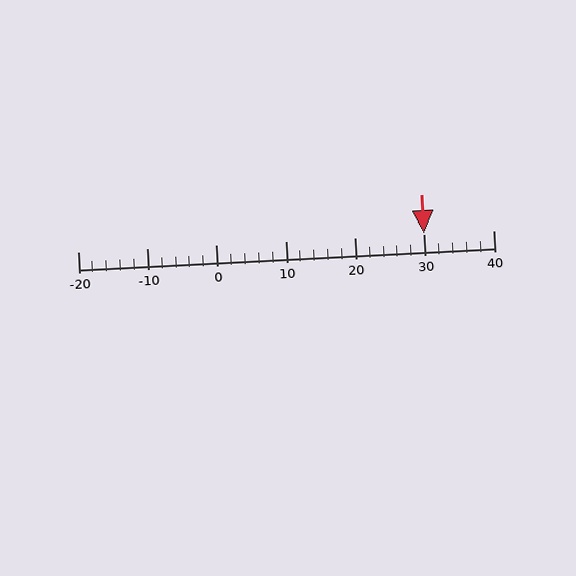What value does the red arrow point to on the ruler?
The red arrow points to approximately 30.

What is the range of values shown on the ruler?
The ruler shows values from -20 to 40.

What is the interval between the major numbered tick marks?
The major tick marks are spaced 10 units apart.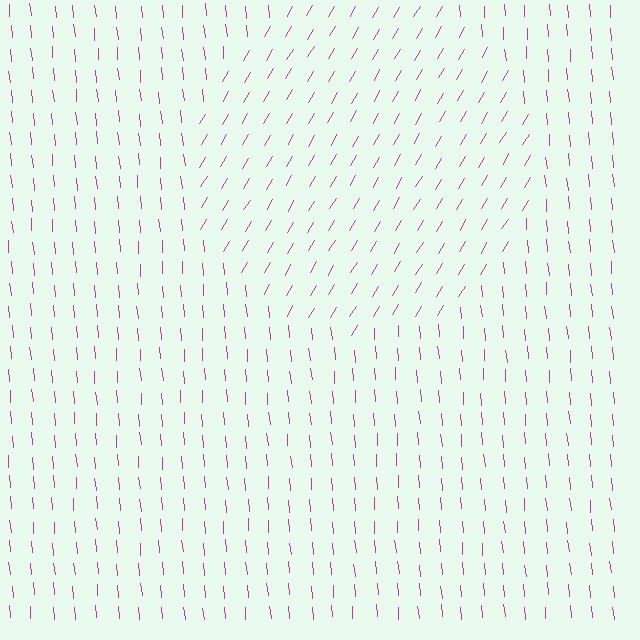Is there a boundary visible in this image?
Yes, there is a texture boundary formed by a change in line orientation.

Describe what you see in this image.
The image is filled with small magenta line segments. A circle region in the image has lines oriented differently from the surrounding lines, creating a visible texture boundary.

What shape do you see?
I see a circle.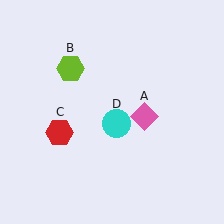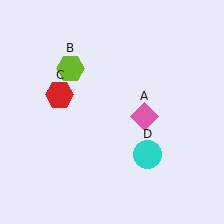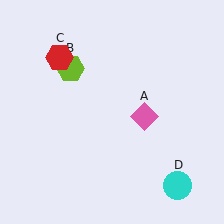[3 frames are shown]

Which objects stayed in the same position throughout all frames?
Pink diamond (object A) and lime hexagon (object B) remained stationary.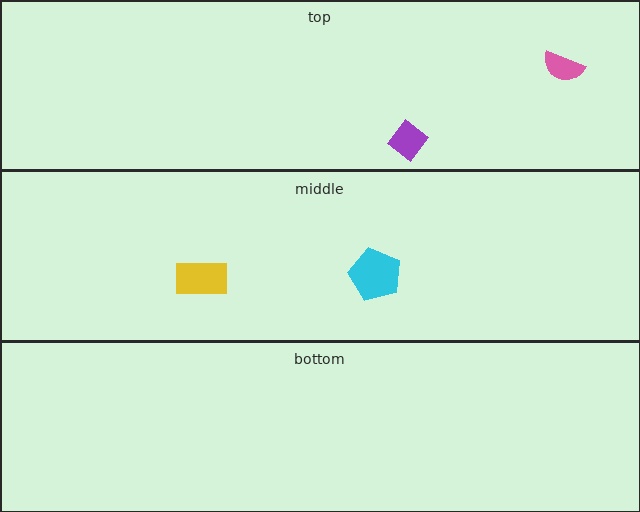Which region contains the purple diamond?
The top region.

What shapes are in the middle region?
The yellow rectangle, the cyan pentagon.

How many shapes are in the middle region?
2.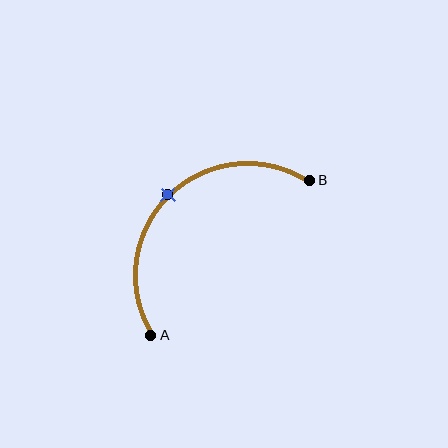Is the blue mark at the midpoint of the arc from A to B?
Yes. The blue mark lies on the arc at equal arc-length from both A and B — it is the arc midpoint.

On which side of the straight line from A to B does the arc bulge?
The arc bulges above and to the left of the straight line connecting A and B.